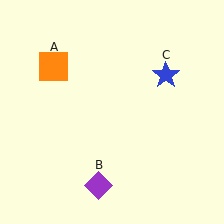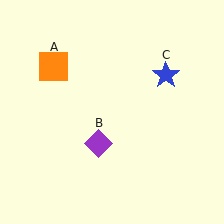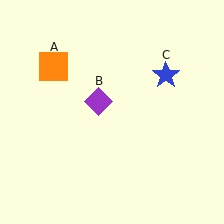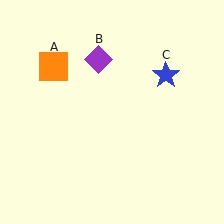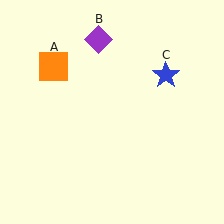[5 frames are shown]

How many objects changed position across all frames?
1 object changed position: purple diamond (object B).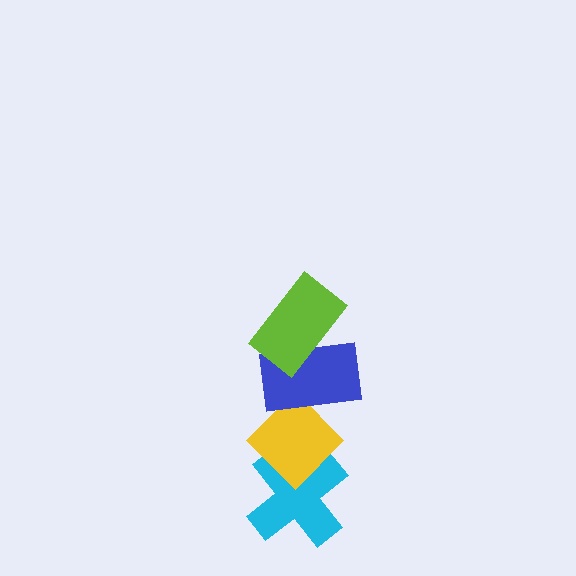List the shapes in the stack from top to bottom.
From top to bottom: the lime rectangle, the blue rectangle, the yellow diamond, the cyan cross.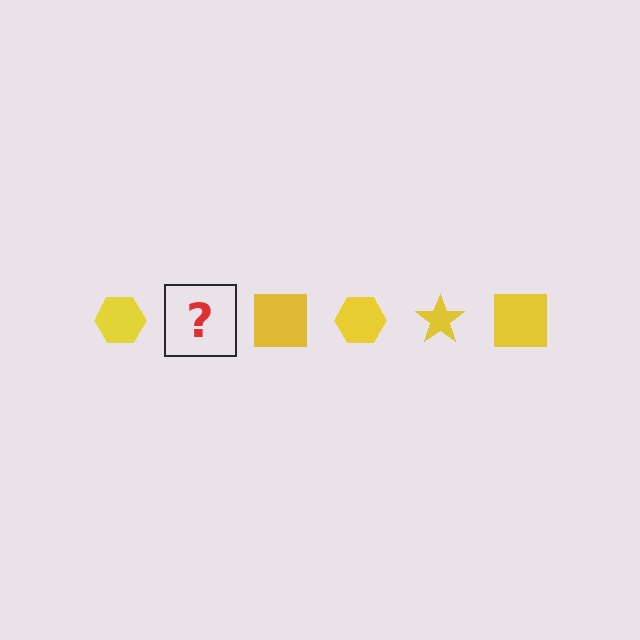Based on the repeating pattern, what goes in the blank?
The blank should be a yellow star.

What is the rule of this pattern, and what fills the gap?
The rule is that the pattern cycles through hexagon, star, square shapes in yellow. The gap should be filled with a yellow star.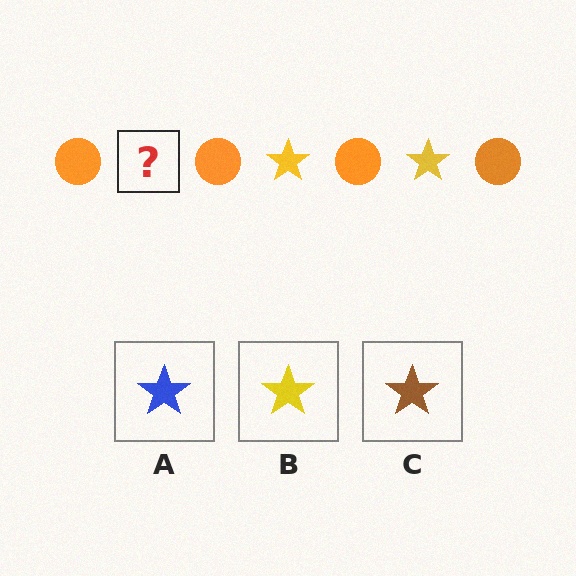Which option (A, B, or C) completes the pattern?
B.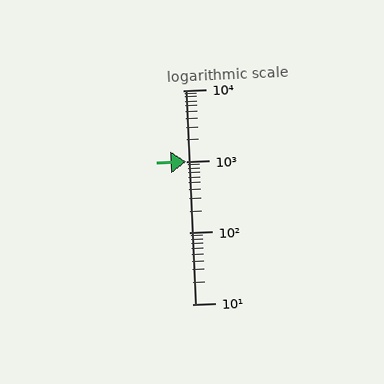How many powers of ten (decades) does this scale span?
The scale spans 3 decades, from 10 to 10000.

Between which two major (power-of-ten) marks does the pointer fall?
The pointer is between 1000 and 10000.